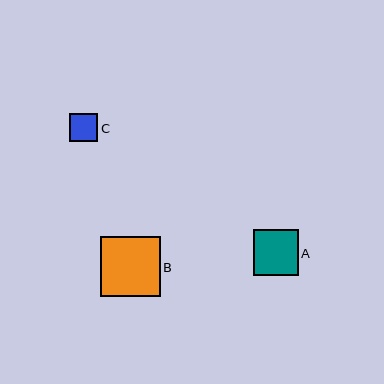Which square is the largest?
Square B is the largest with a size of approximately 60 pixels.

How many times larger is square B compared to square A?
Square B is approximately 1.3 times the size of square A.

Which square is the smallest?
Square C is the smallest with a size of approximately 28 pixels.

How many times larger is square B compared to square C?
Square B is approximately 2.1 times the size of square C.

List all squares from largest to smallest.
From largest to smallest: B, A, C.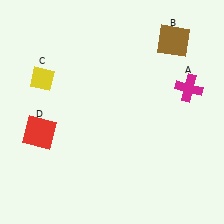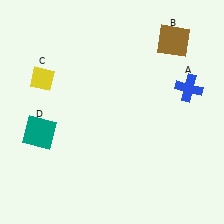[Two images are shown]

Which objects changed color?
A changed from magenta to blue. D changed from red to teal.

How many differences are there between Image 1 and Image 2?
There are 2 differences between the two images.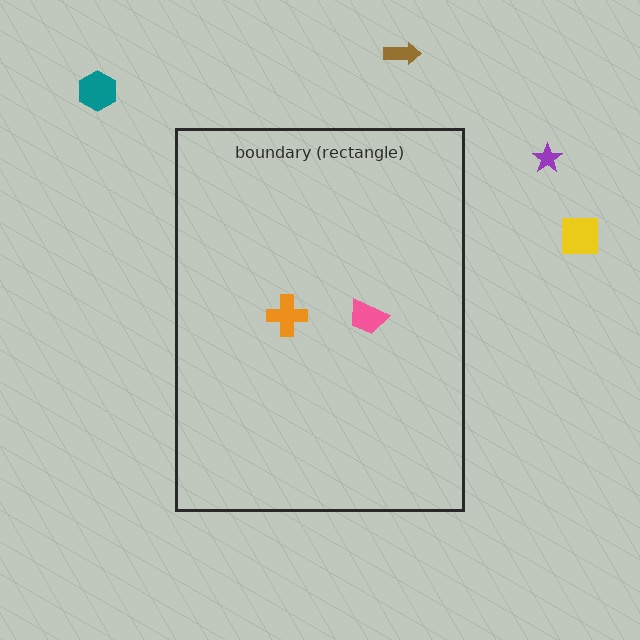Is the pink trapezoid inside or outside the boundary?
Inside.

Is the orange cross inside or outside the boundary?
Inside.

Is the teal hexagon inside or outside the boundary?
Outside.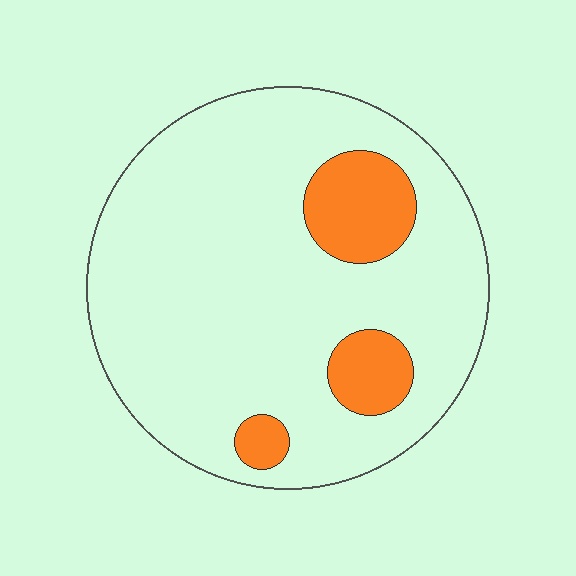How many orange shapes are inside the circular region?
3.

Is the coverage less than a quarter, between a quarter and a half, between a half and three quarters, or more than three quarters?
Less than a quarter.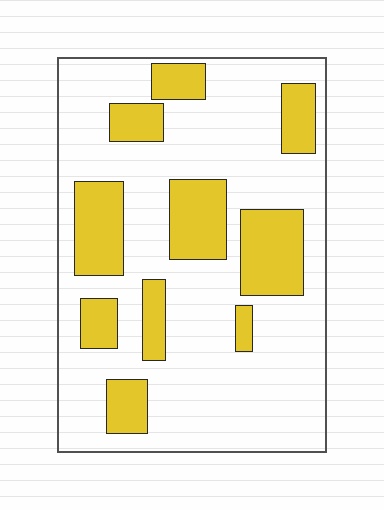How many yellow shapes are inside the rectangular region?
10.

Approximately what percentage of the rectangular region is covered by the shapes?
Approximately 25%.